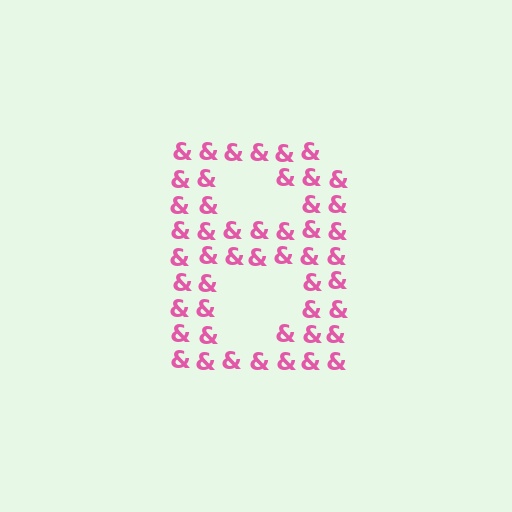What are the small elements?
The small elements are ampersands.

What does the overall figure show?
The overall figure shows the letter B.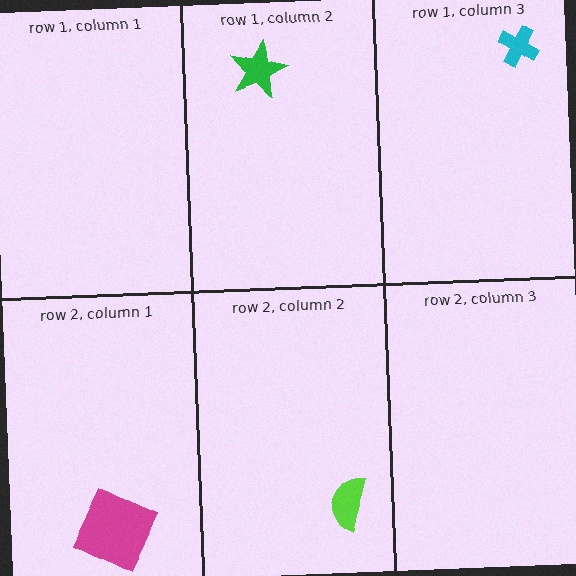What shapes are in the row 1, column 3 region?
The cyan cross.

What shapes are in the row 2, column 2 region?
The lime semicircle.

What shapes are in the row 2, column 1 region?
The magenta square.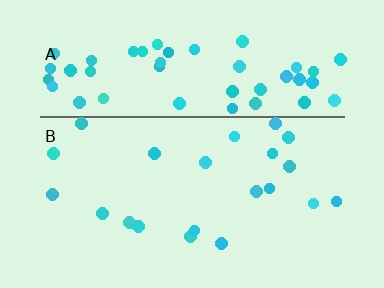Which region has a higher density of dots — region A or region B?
A (the top).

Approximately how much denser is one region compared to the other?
Approximately 2.7× — region A over region B.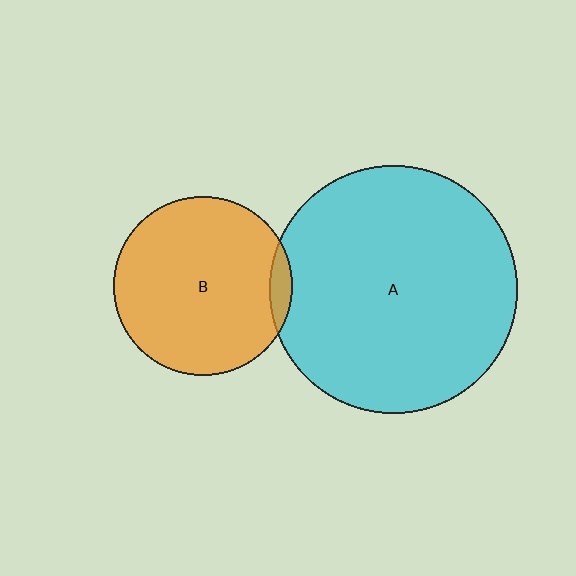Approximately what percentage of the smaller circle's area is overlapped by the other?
Approximately 5%.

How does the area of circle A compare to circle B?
Approximately 1.9 times.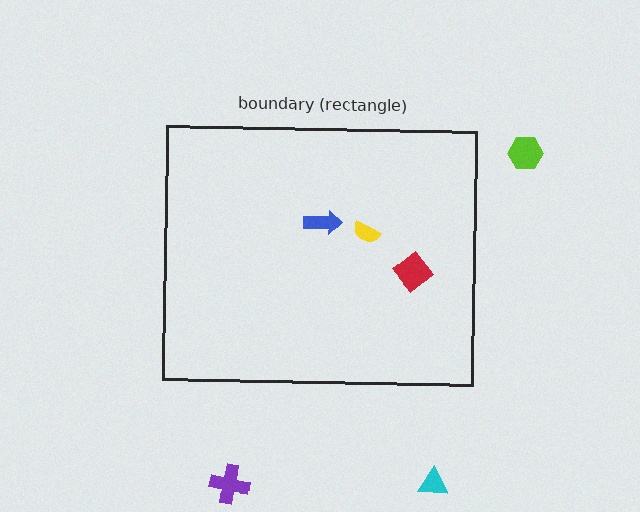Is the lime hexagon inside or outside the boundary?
Outside.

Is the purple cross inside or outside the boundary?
Outside.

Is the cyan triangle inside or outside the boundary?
Outside.